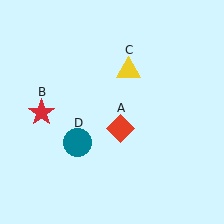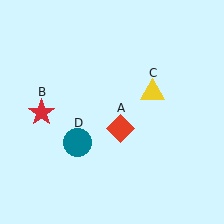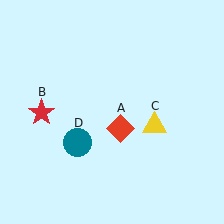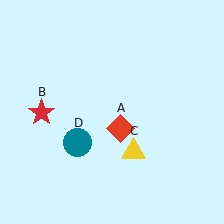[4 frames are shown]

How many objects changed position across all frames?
1 object changed position: yellow triangle (object C).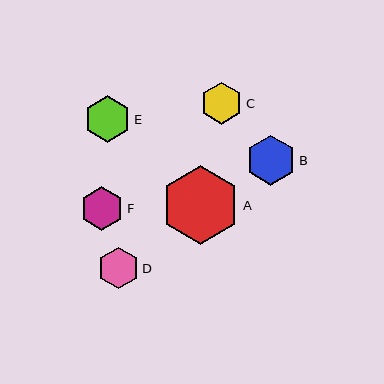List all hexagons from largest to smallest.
From largest to smallest: A, B, E, F, C, D.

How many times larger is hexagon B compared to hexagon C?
Hexagon B is approximately 1.2 times the size of hexagon C.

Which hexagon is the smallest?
Hexagon D is the smallest with a size of approximately 41 pixels.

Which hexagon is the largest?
Hexagon A is the largest with a size of approximately 79 pixels.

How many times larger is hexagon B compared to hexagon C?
Hexagon B is approximately 1.2 times the size of hexagon C.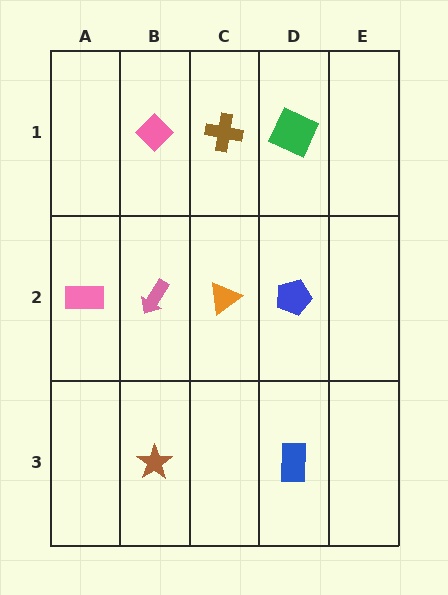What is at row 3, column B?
A brown star.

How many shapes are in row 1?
3 shapes.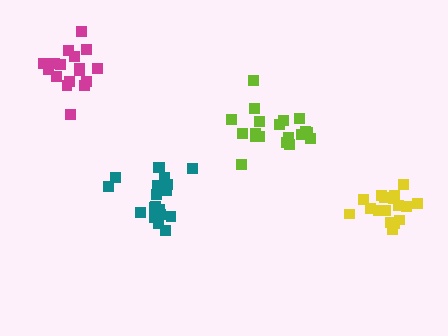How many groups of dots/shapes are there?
There are 4 groups.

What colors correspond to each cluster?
The clusters are colored: magenta, lime, teal, yellow.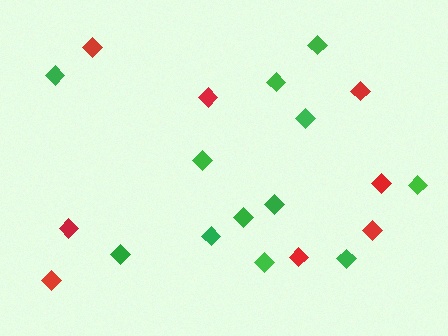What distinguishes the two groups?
There are 2 groups: one group of red diamonds (8) and one group of green diamonds (12).